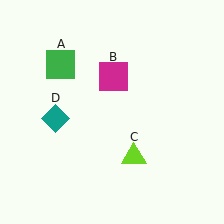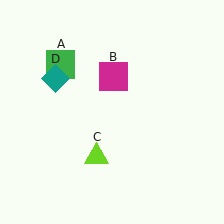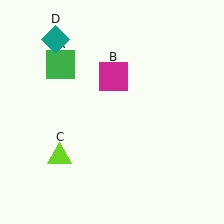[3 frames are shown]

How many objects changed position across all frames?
2 objects changed position: lime triangle (object C), teal diamond (object D).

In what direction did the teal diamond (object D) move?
The teal diamond (object D) moved up.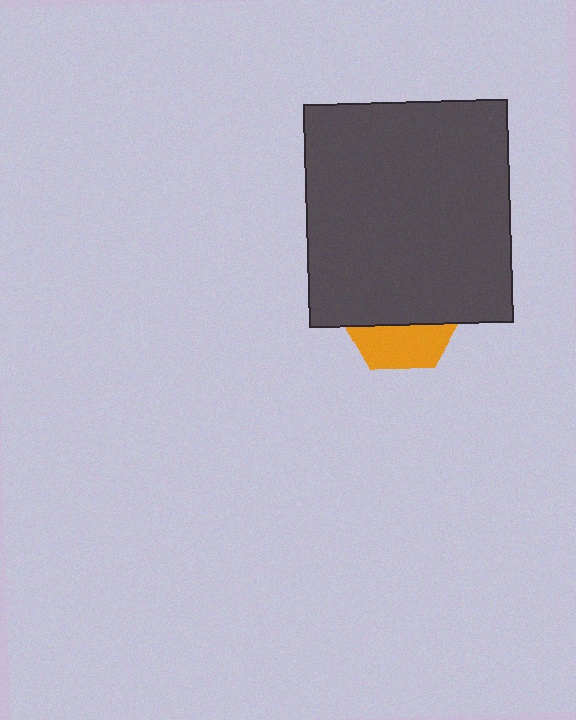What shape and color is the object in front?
The object in front is a dark gray rectangle.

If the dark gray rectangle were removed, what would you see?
You would see the complete orange hexagon.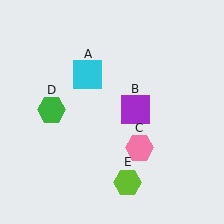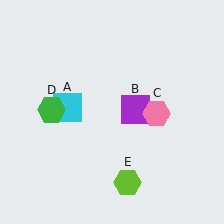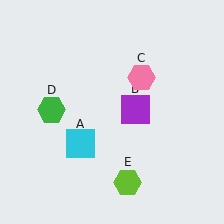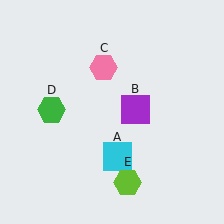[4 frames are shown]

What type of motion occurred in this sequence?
The cyan square (object A), pink hexagon (object C) rotated counterclockwise around the center of the scene.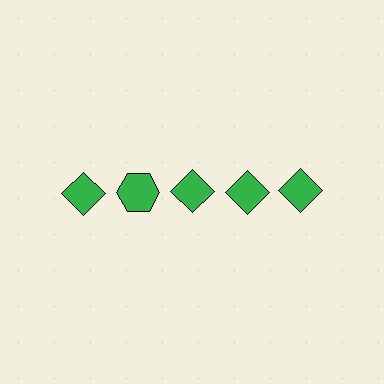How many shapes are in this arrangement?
There are 5 shapes arranged in a grid pattern.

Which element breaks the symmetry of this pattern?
The green hexagon in the top row, second from left column breaks the symmetry. All other shapes are green diamonds.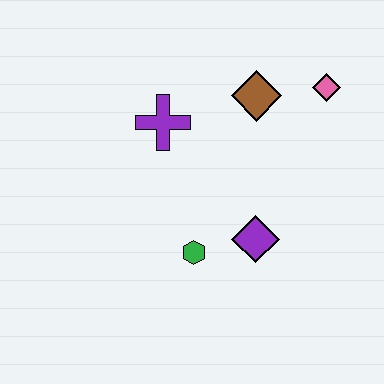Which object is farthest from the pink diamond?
The green hexagon is farthest from the pink diamond.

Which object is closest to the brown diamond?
The pink diamond is closest to the brown diamond.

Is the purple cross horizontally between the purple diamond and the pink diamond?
No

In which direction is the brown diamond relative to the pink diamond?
The brown diamond is to the left of the pink diamond.